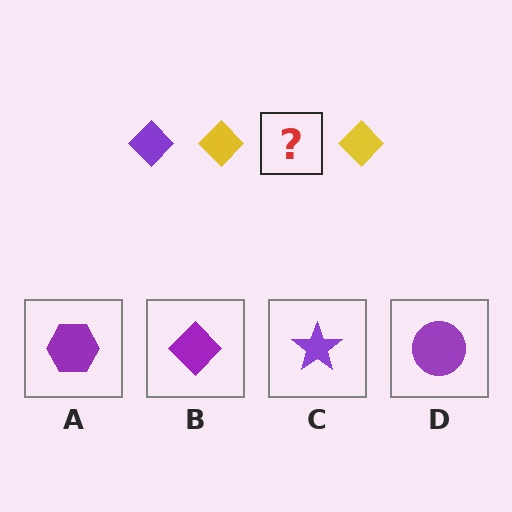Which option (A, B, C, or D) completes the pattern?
B.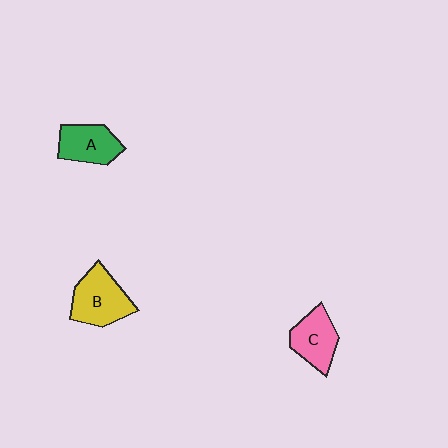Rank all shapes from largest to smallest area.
From largest to smallest: B (yellow), C (pink), A (green).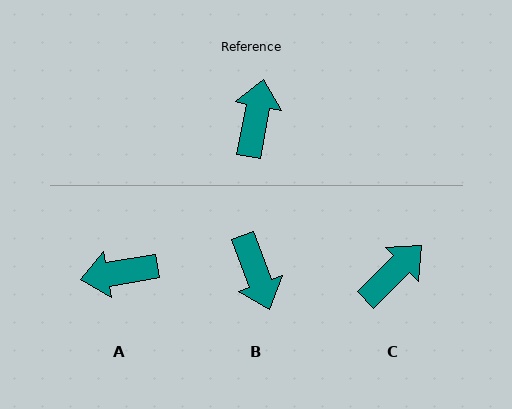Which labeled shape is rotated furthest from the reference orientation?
B, about 148 degrees away.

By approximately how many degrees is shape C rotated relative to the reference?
Approximately 35 degrees clockwise.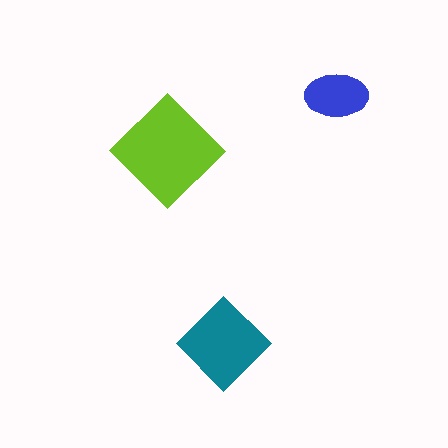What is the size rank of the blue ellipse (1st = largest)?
3rd.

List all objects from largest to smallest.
The lime diamond, the teal diamond, the blue ellipse.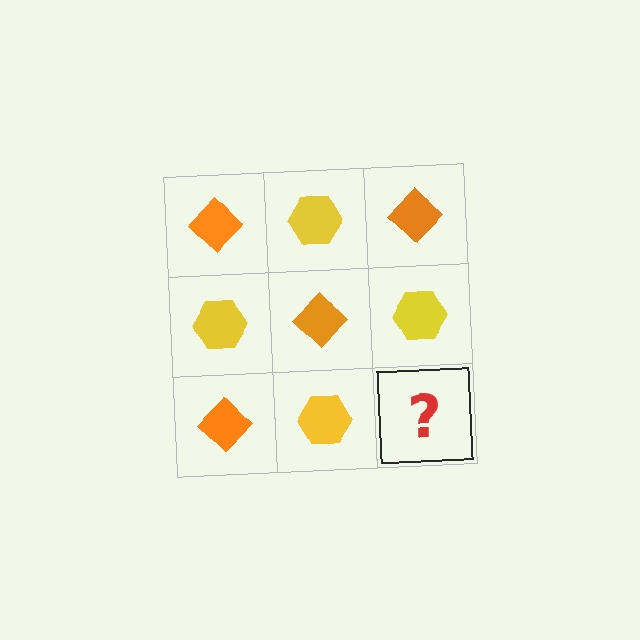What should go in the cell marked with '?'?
The missing cell should contain an orange diamond.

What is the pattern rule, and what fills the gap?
The rule is that it alternates orange diamond and yellow hexagon in a checkerboard pattern. The gap should be filled with an orange diamond.